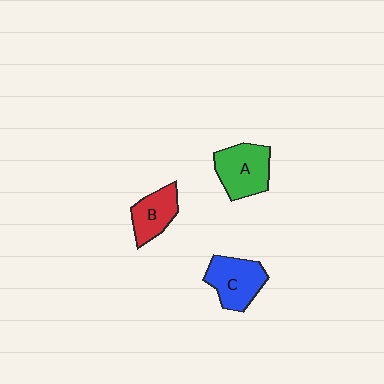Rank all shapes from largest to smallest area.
From largest to smallest: A (green), C (blue), B (red).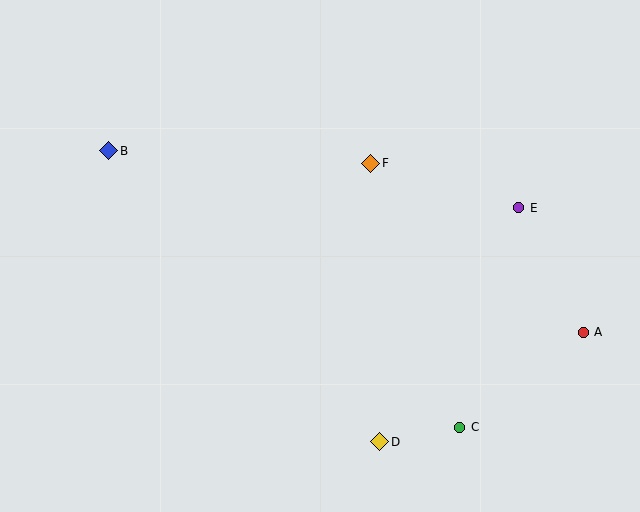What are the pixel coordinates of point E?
Point E is at (519, 208).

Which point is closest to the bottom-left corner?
Point B is closest to the bottom-left corner.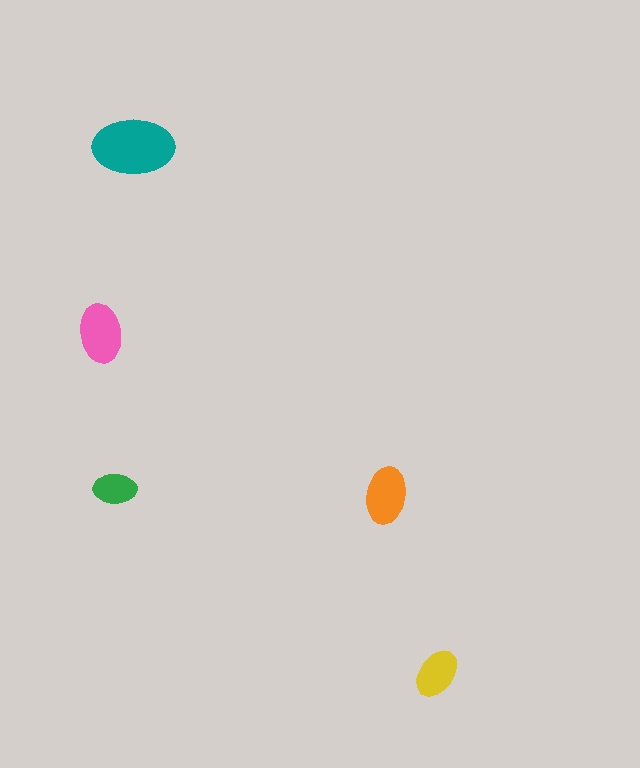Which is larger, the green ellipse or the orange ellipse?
The orange one.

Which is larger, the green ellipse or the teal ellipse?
The teal one.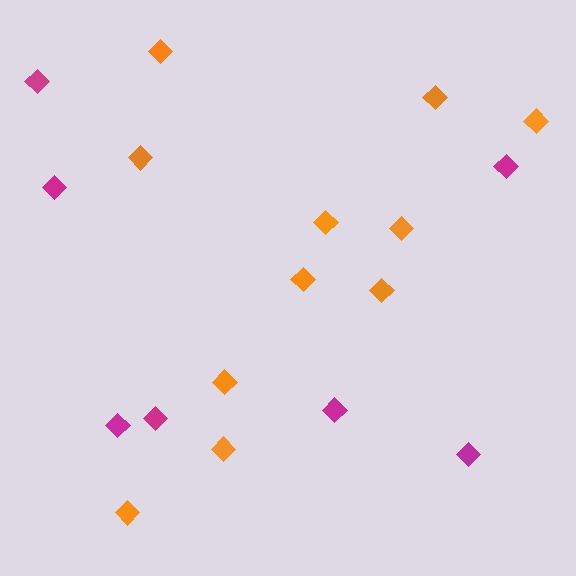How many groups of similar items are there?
There are 2 groups: one group of orange diamonds (11) and one group of magenta diamonds (7).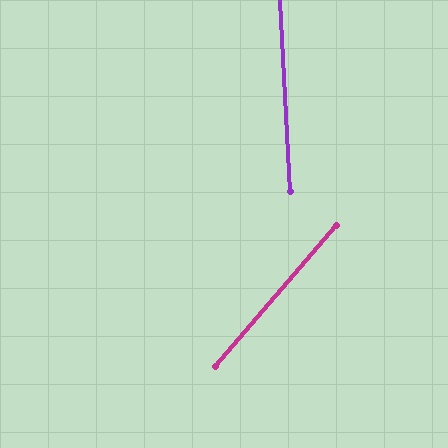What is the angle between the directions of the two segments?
Approximately 43 degrees.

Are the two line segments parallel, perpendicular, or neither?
Neither parallel nor perpendicular — they differ by about 43°.